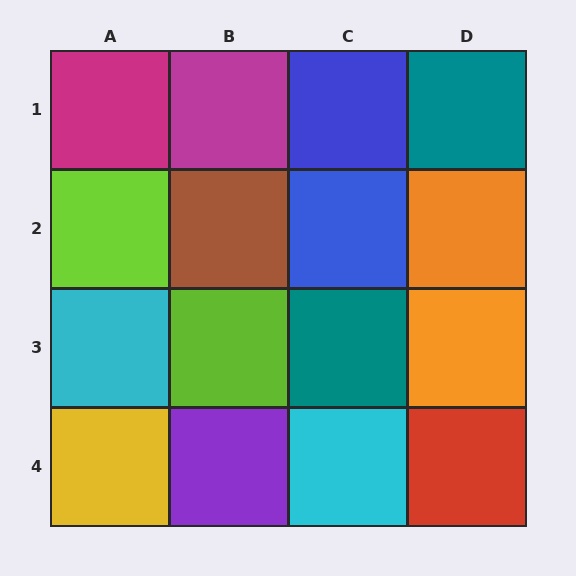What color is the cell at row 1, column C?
Blue.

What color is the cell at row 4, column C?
Cyan.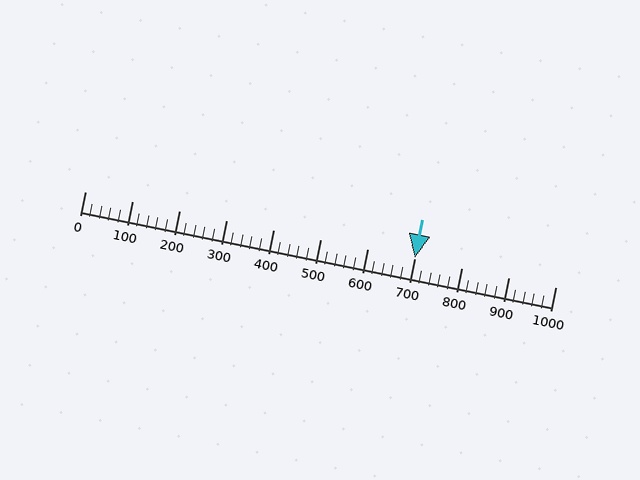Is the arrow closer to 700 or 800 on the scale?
The arrow is closer to 700.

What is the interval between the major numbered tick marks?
The major tick marks are spaced 100 units apart.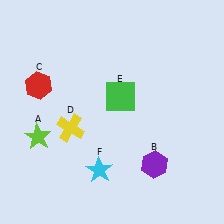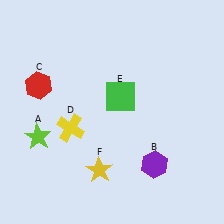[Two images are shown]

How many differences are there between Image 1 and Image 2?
There is 1 difference between the two images.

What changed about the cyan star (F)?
In Image 1, F is cyan. In Image 2, it changed to yellow.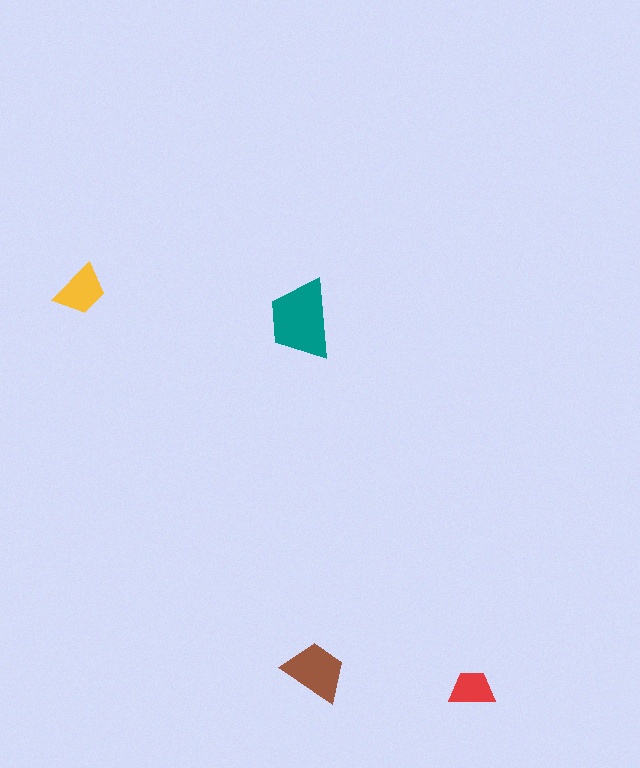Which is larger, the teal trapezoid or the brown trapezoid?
The teal one.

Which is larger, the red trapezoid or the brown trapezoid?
The brown one.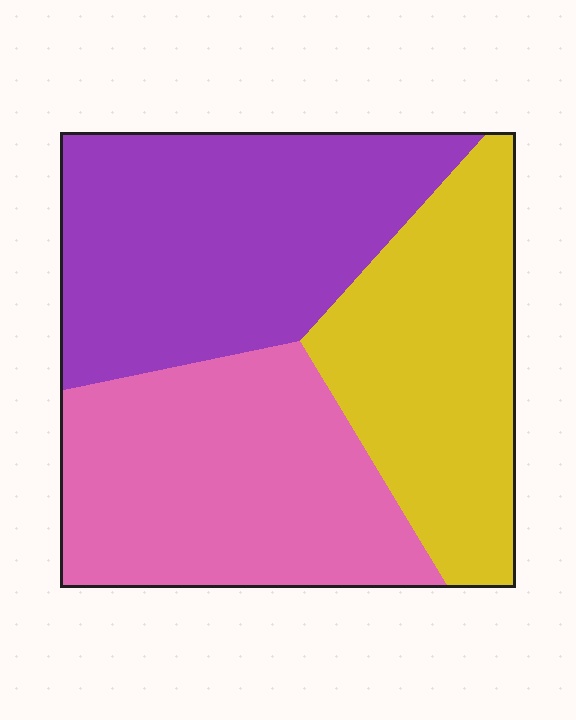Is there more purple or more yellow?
Purple.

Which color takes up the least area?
Yellow, at roughly 30%.